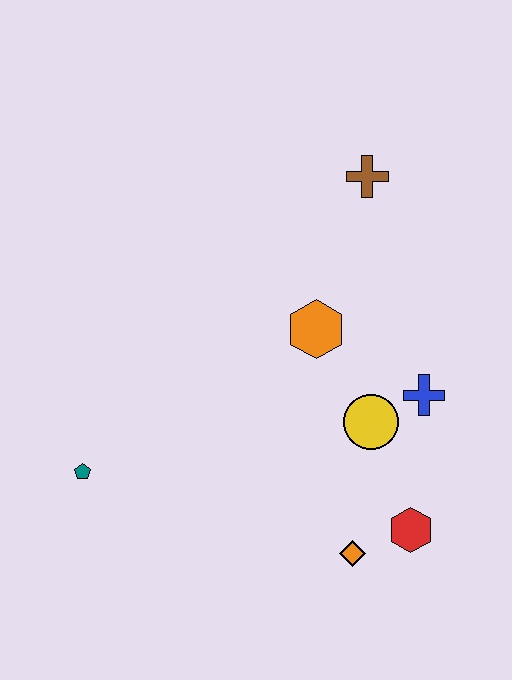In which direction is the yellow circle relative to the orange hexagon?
The yellow circle is below the orange hexagon.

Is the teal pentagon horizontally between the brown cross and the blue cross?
No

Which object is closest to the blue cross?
The yellow circle is closest to the blue cross.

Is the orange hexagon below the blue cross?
No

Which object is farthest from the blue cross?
The teal pentagon is farthest from the blue cross.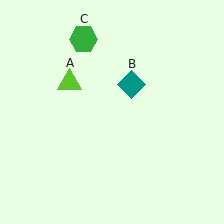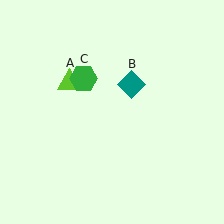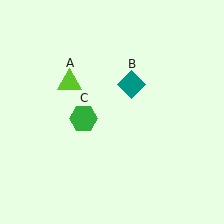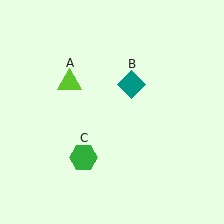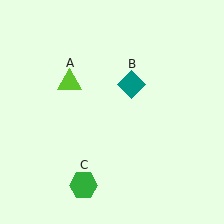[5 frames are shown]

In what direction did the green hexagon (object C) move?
The green hexagon (object C) moved down.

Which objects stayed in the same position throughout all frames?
Lime triangle (object A) and teal diamond (object B) remained stationary.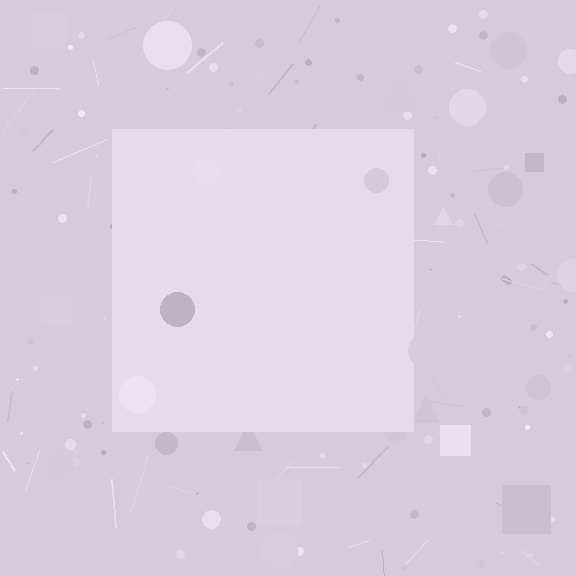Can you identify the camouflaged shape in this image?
The camouflaged shape is a square.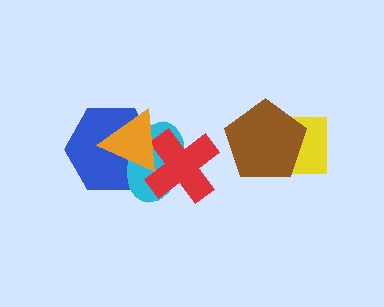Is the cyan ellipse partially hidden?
Yes, it is partially covered by another shape.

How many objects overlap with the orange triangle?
3 objects overlap with the orange triangle.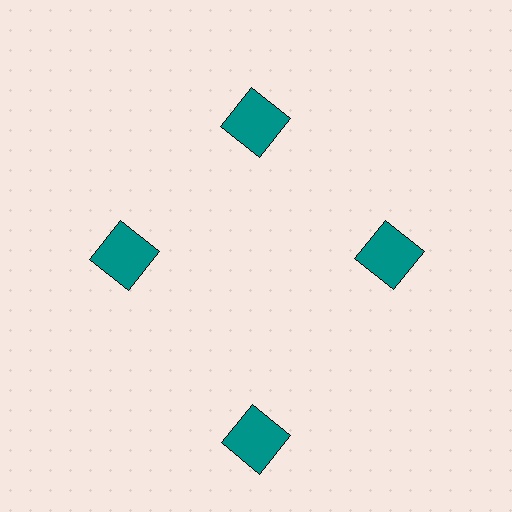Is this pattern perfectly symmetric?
No. The 4 teal squares are arranged in a ring, but one element near the 6 o'clock position is pushed outward from the center, breaking the 4-fold rotational symmetry.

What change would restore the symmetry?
The symmetry would be restored by moving it inward, back onto the ring so that all 4 squares sit at equal angles and equal distance from the center.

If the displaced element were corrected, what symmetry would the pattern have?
It would have 4-fold rotational symmetry — the pattern would map onto itself every 90 degrees.